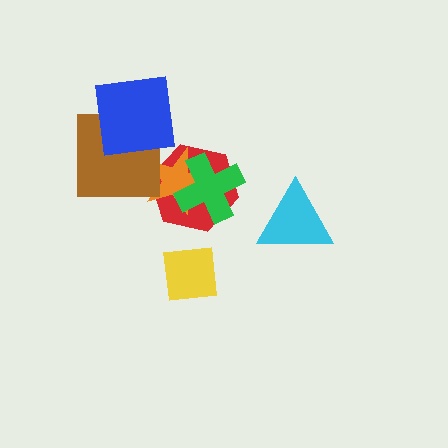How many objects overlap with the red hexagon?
2 objects overlap with the red hexagon.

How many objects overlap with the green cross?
2 objects overlap with the green cross.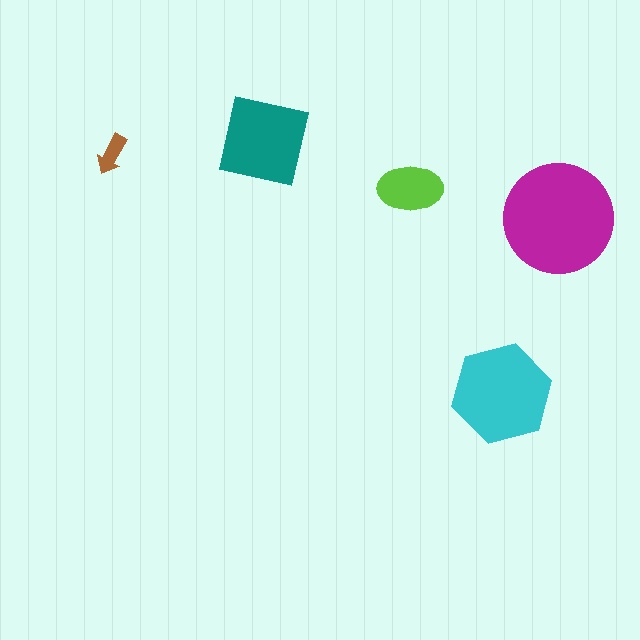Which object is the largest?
The magenta circle.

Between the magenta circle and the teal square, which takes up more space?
The magenta circle.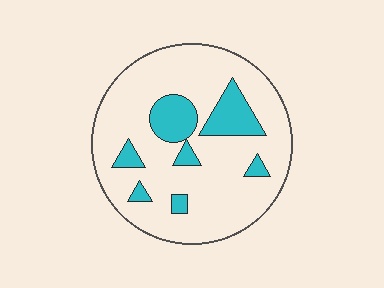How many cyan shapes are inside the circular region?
7.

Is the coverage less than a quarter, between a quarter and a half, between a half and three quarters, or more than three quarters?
Less than a quarter.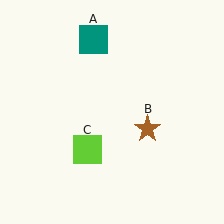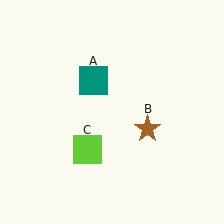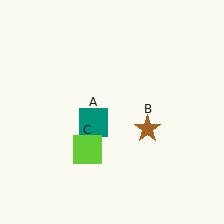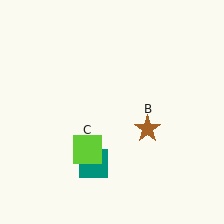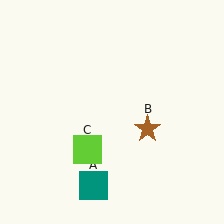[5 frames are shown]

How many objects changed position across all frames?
1 object changed position: teal square (object A).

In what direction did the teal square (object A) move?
The teal square (object A) moved down.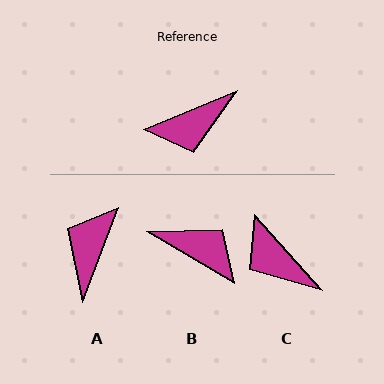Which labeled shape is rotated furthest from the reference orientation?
A, about 133 degrees away.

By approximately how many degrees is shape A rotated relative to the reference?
Approximately 133 degrees clockwise.